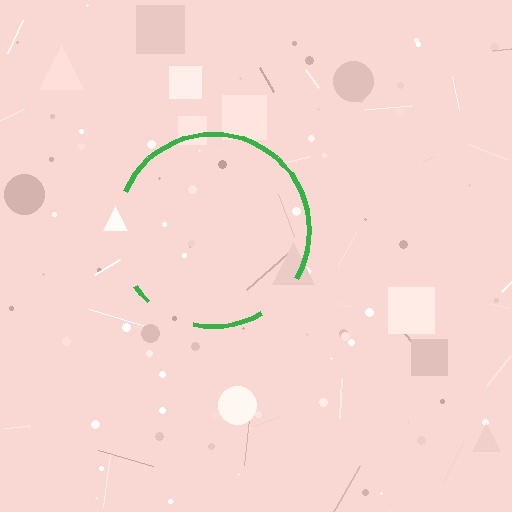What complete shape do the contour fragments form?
The contour fragments form a circle.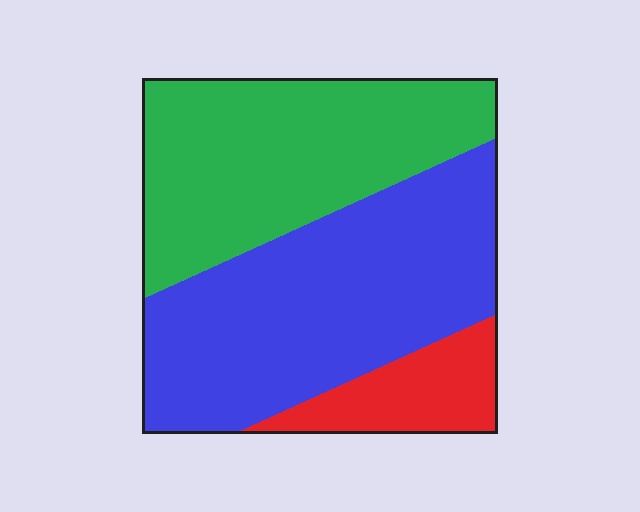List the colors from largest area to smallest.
From largest to smallest: blue, green, red.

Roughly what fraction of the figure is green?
Green covers around 40% of the figure.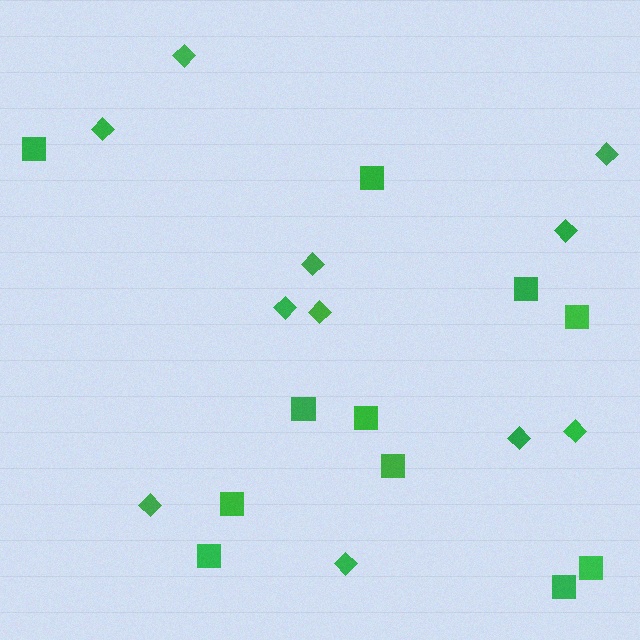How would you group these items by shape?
There are 2 groups: one group of squares (11) and one group of diamonds (11).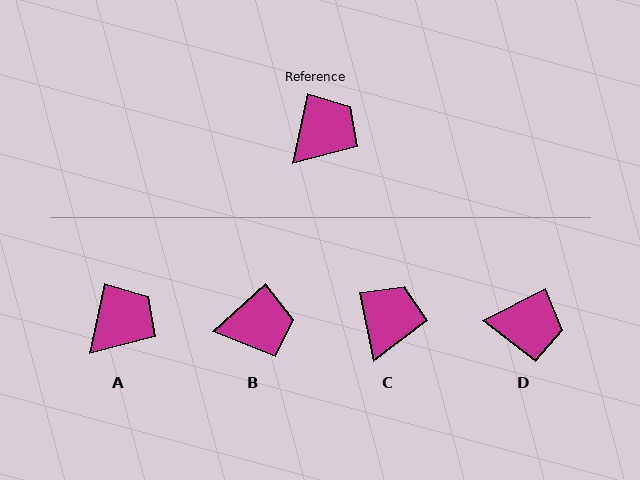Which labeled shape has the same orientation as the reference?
A.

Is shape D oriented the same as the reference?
No, it is off by about 51 degrees.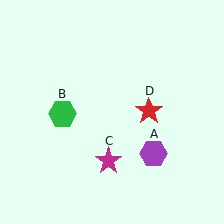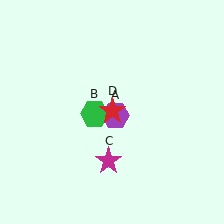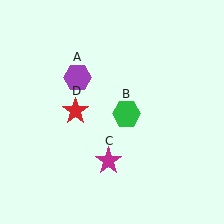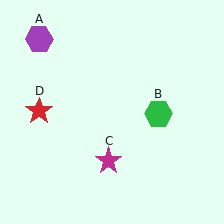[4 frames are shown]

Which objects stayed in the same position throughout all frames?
Magenta star (object C) remained stationary.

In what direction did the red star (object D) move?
The red star (object D) moved left.